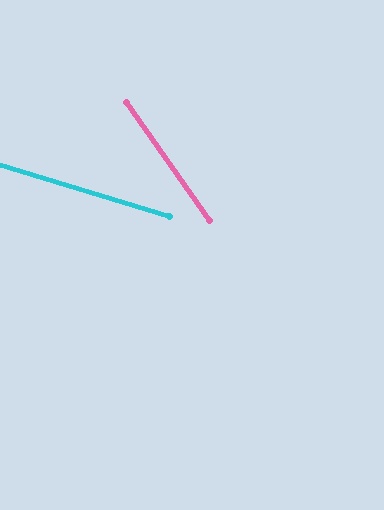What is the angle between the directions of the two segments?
Approximately 38 degrees.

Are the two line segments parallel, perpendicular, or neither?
Neither parallel nor perpendicular — they differ by about 38°.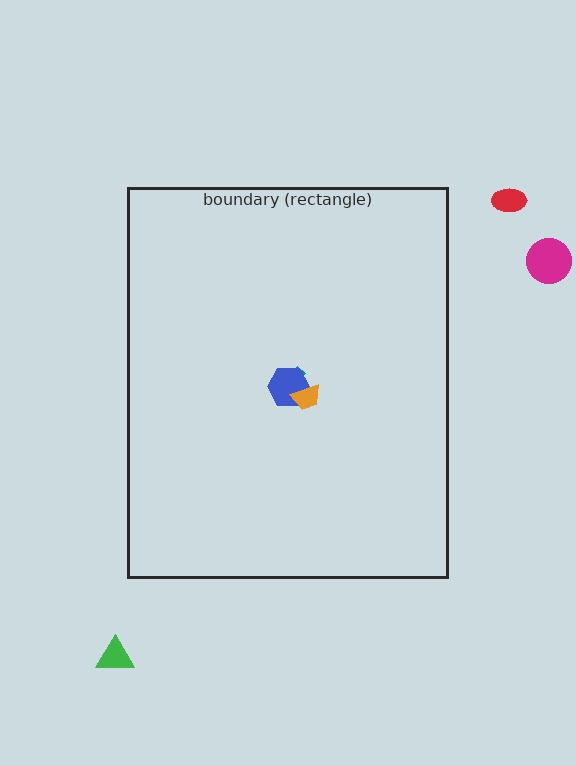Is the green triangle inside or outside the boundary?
Outside.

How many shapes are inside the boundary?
3 inside, 3 outside.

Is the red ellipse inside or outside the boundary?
Outside.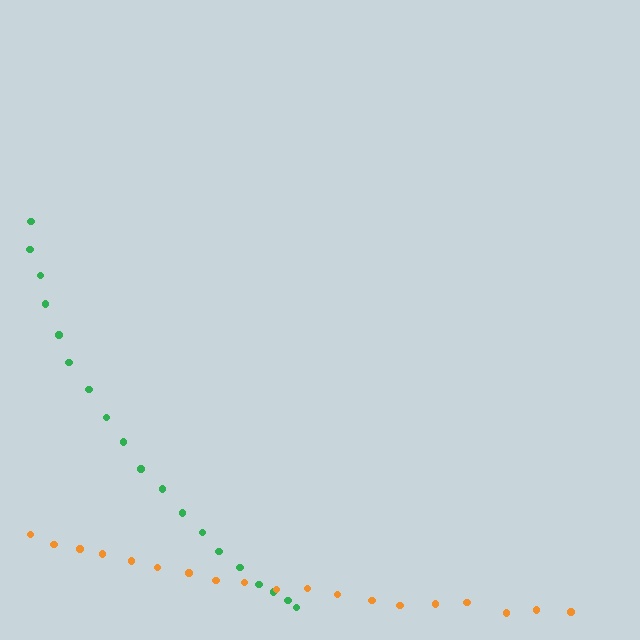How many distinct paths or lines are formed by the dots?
There are 2 distinct paths.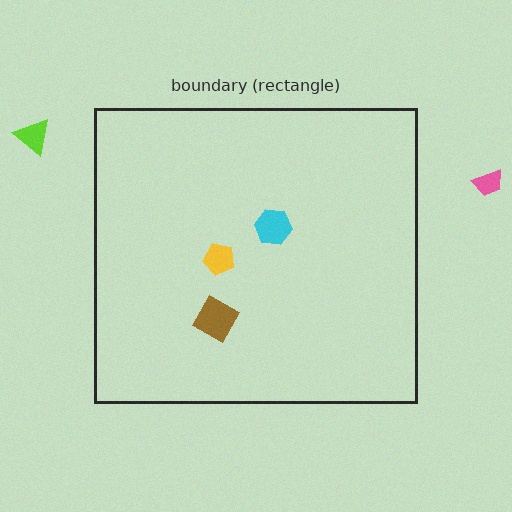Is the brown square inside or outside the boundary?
Inside.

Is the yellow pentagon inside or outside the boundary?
Inside.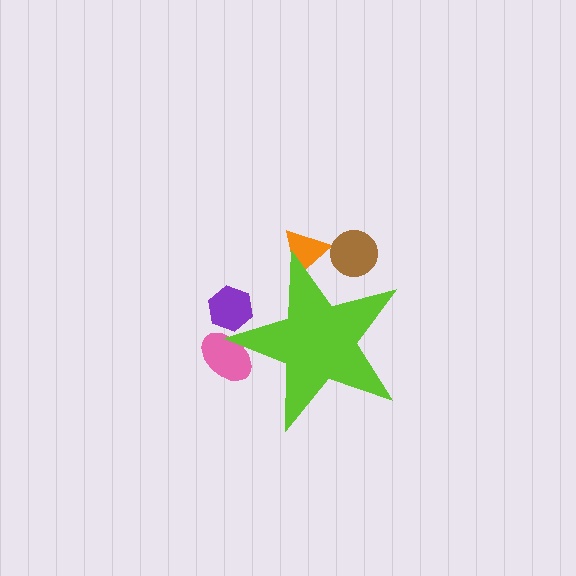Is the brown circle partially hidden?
Yes, the brown circle is partially hidden behind the lime star.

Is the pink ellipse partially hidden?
Yes, the pink ellipse is partially hidden behind the lime star.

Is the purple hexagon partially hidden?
Yes, the purple hexagon is partially hidden behind the lime star.